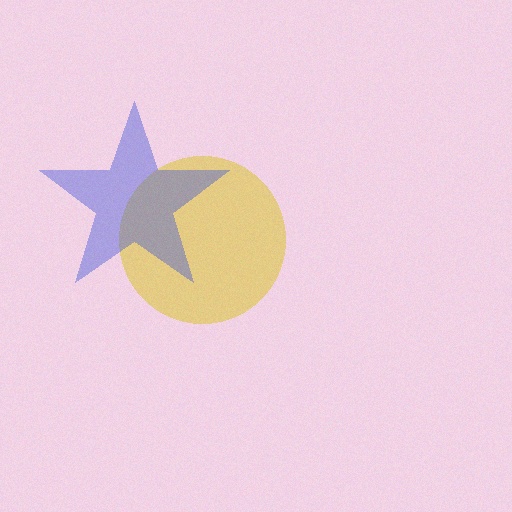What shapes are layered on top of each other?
The layered shapes are: a yellow circle, a blue star.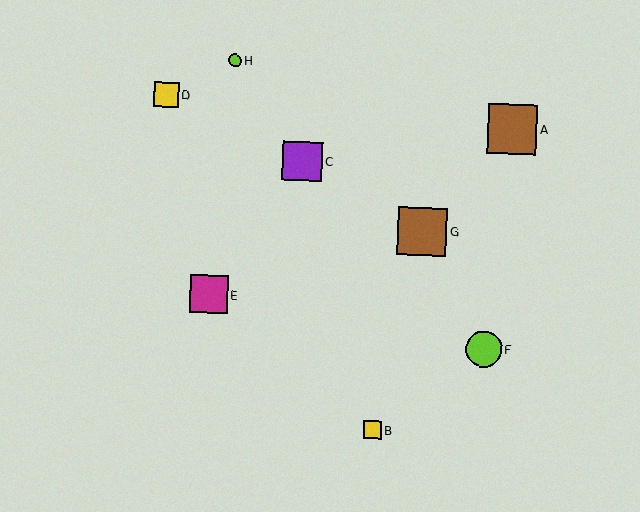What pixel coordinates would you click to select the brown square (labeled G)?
Click at (422, 232) to select the brown square G.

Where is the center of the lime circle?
The center of the lime circle is at (235, 61).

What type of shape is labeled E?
Shape E is a magenta square.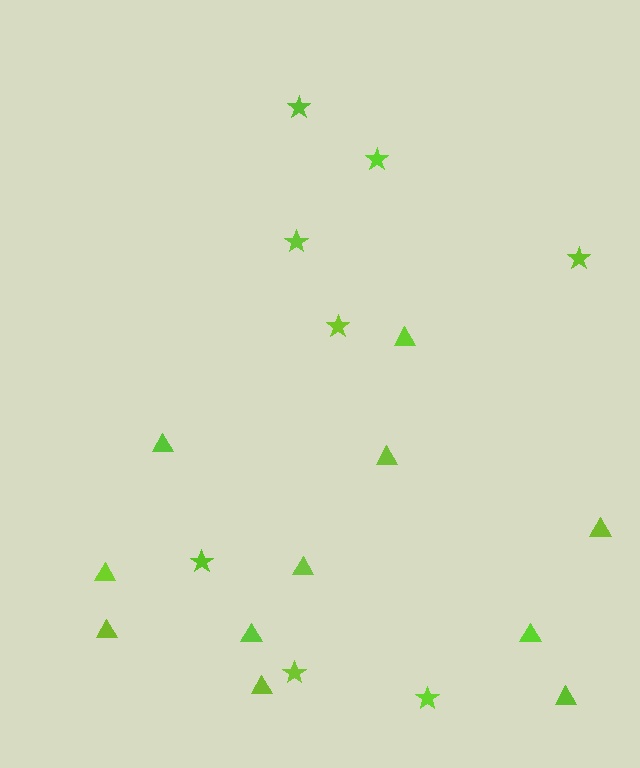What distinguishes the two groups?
There are 2 groups: one group of triangles (11) and one group of stars (8).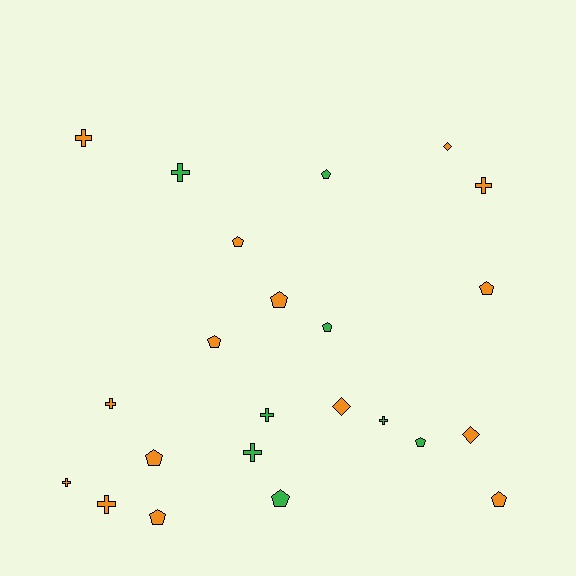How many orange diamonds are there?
There are 3 orange diamonds.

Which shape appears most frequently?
Pentagon, with 11 objects.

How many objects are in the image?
There are 23 objects.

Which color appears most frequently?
Orange, with 15 objects.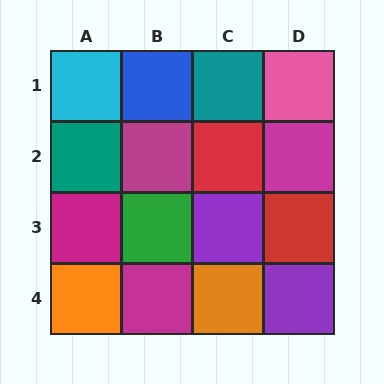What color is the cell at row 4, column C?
Orange.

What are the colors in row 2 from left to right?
Teal, magenta, red, magenta.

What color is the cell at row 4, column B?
Magenta.